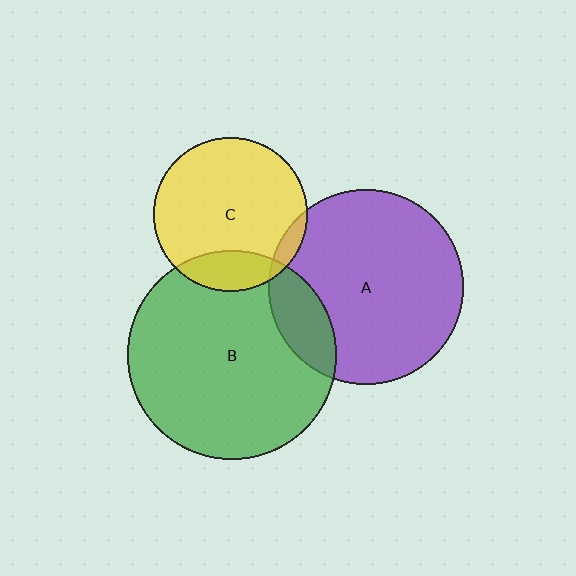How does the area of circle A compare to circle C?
Approximately 1.6 times.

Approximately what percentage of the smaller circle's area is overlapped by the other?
Approximately 15%.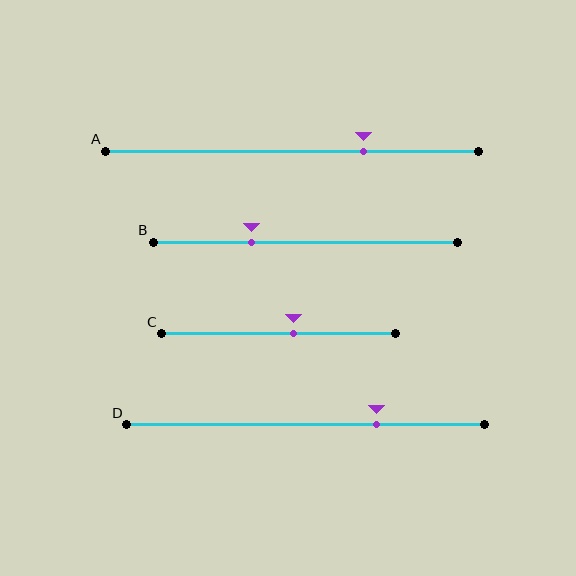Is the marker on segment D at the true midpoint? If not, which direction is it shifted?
No, the marker on segment D is shifted to the right by about 20% of the segment length.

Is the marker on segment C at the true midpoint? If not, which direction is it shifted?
No, the marker on segment C is shifted to the right by about 6% of the segment length.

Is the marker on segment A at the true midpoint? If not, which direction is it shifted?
No, the marker on segment A is shifted to the right by about 19% of the segment length.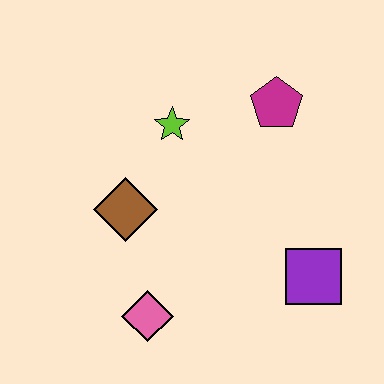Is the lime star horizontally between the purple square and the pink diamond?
Yes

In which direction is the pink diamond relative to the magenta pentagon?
The pink diamond is below the magenta pentagon.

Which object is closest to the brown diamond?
The lime star is closest to the brown diamond.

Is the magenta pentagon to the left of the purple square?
Yes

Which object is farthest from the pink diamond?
The magenta pentagon is farthest from the pink diamond.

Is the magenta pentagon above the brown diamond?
Yes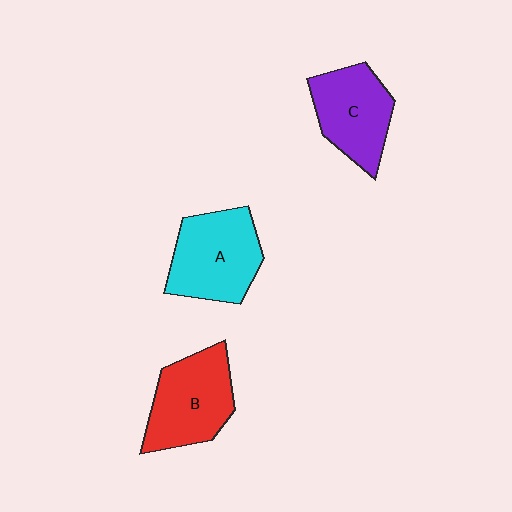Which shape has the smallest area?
Shape C (purple).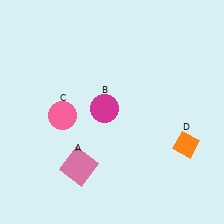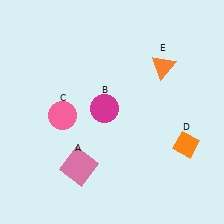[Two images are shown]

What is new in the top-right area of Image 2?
An orange triangle (E) was added in the top-right area of Image 2.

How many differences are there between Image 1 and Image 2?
There is 1 difference between the two images.